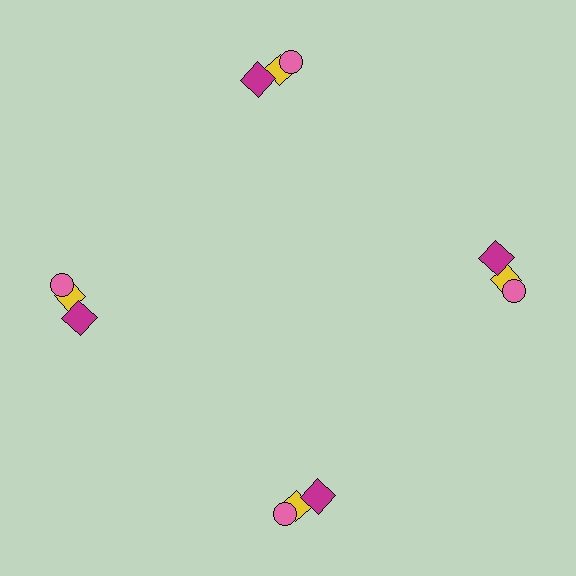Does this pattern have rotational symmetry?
Yes, this pattern has 4-fold rotational symmetry. It looks the same after rotating 90 degrees around the center.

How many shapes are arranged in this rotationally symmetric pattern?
There are 12 shapes, arranged in 4 groups of 3.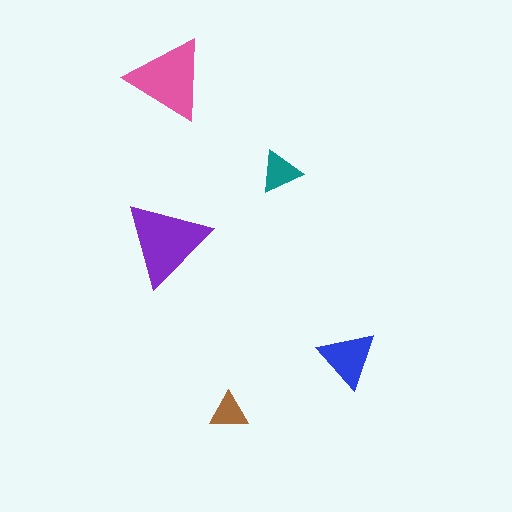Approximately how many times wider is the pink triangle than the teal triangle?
About 2 times wider.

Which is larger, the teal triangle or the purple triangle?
The purple one.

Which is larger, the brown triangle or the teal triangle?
The teal one.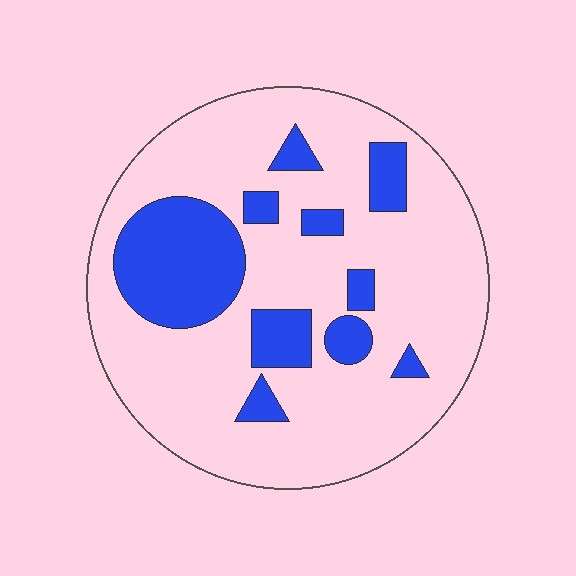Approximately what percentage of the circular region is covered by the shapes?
Approximately 25%.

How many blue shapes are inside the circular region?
10.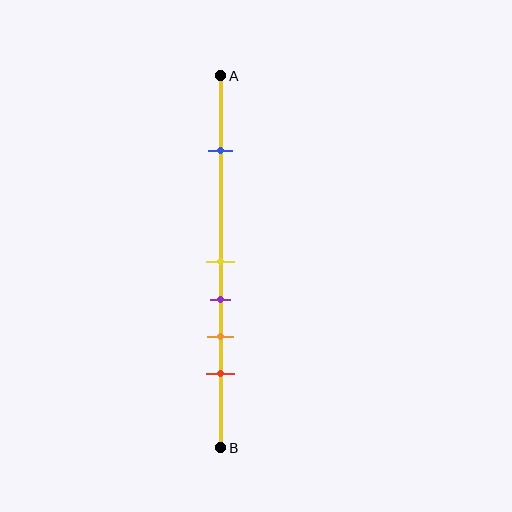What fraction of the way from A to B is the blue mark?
The blue mark is approximately 20% (0.2) of the way from A to B.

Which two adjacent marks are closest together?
The yellow and purple marks are the closest adjacent pair.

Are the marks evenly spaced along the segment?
No, the marks are not evenly spaced.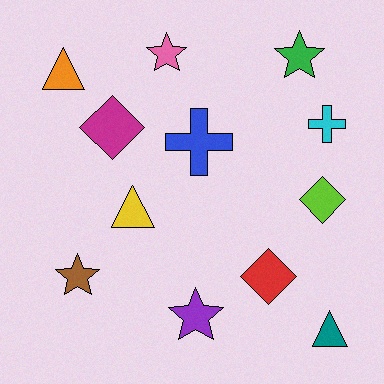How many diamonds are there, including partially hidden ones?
There are 3 diamonds.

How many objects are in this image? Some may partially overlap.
There are 12 objects.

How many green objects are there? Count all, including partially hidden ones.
There is 1 green object.